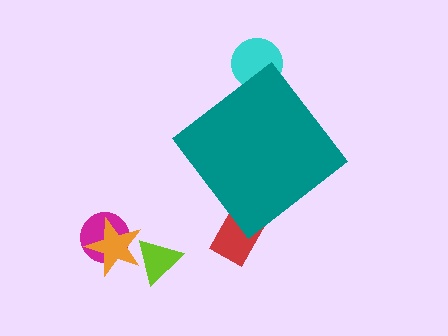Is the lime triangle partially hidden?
No, the lime triangle is fully visible.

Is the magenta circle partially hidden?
No, the magenta circle is fully visible.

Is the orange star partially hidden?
No, the orange star is fully visible.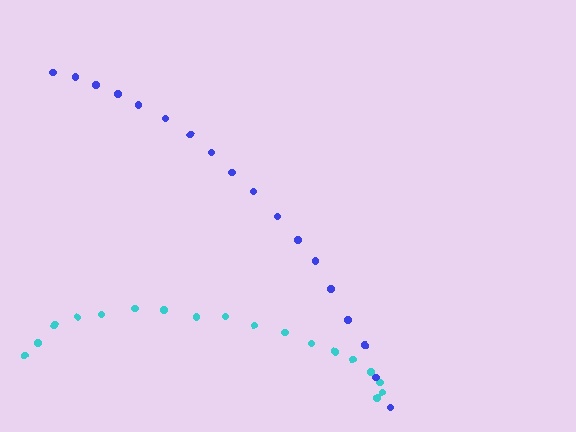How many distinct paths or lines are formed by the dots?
There are 2 distinct paths.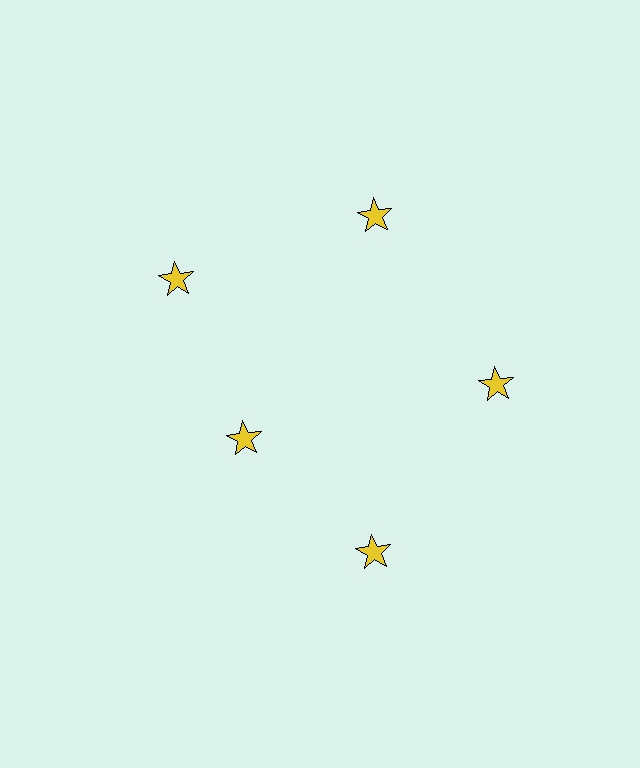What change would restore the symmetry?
The symmetry would be restored by moving it outward, back onto the ring so that all 5 stars sit at equal angles and equal distance from the center.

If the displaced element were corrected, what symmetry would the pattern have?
It would have 5-fold rotational symmetry — the pattern would map onto itself every 72 degrees.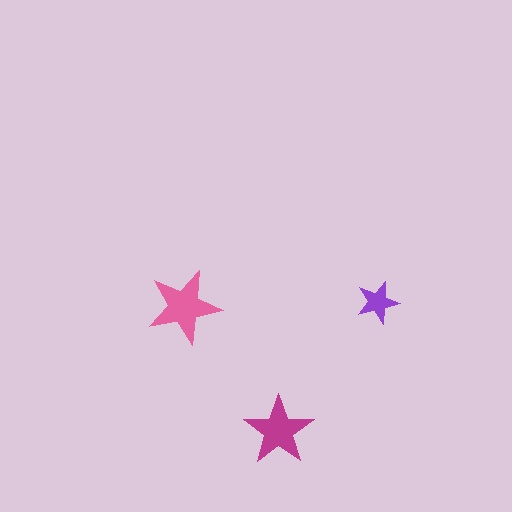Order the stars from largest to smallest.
the pink one, the magenta one, the purple one.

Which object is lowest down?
The magenta star is bottommost.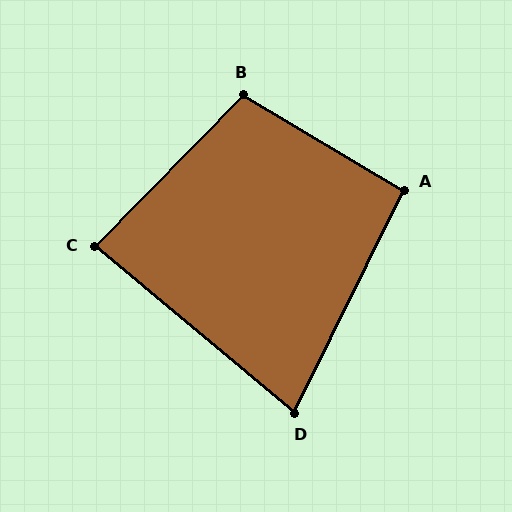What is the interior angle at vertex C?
Approximately 85 degrees (approximately right).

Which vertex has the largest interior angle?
B, at approximately 103 degrees.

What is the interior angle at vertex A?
Approximately 95 degrees (approximately right).